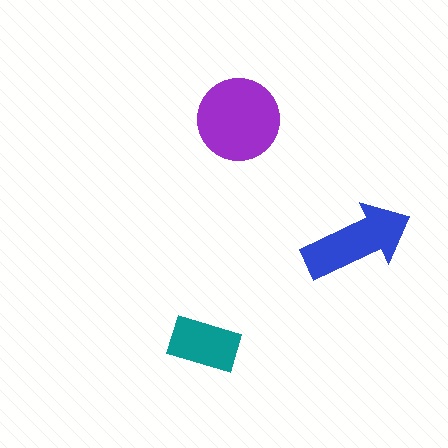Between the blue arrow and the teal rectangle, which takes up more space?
The blue arrow.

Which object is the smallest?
The teal rectangle.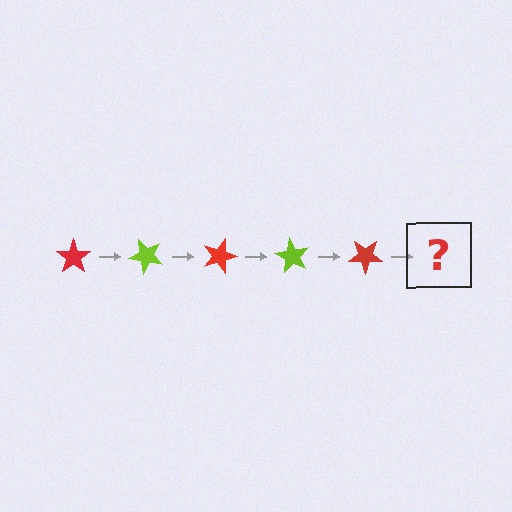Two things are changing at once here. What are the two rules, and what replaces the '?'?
The two rules are that it rotates 45 degrees each step and the color cycles through red and lime. The '?' should be a lime star, rotated 225 degrees from the start.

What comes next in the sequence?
The next element should be a lime star, rotated 225 degrees from the start.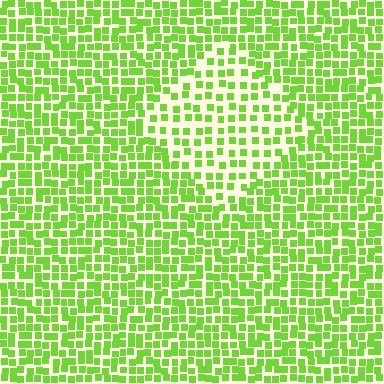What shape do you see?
I see a diamond.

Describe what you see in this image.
The image contains small lime elements arranged at two different densities. A diamond-shaped region is visible where the elements are less densely packed than the surrounding area.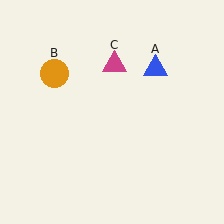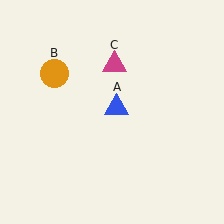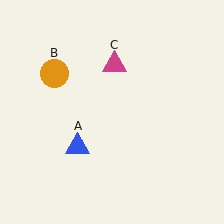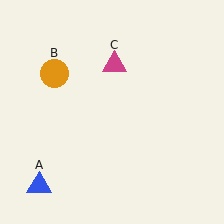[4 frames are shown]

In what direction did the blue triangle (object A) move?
The blue triangle (object A) moved down and to the left.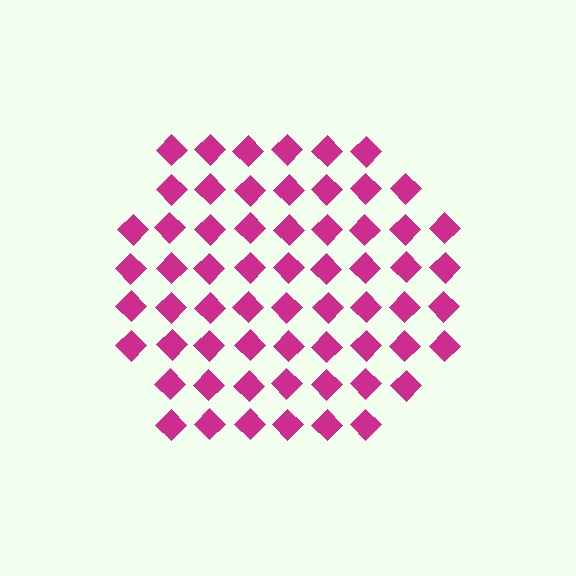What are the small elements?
The small elements are diamonds.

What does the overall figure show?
The overall figure shows a hexagon.